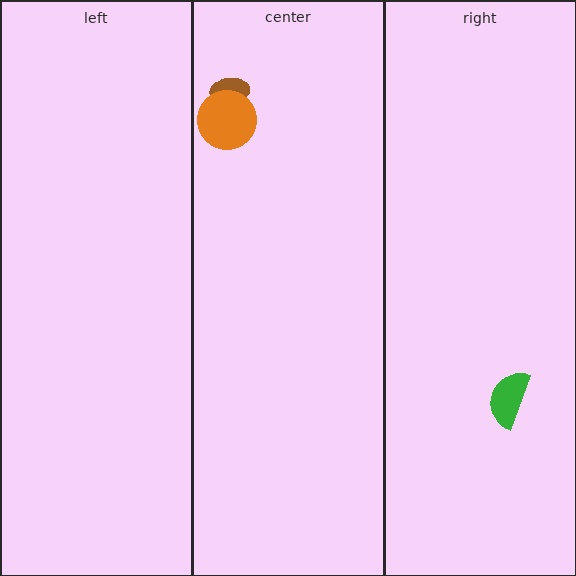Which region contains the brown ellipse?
The center region.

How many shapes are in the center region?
2.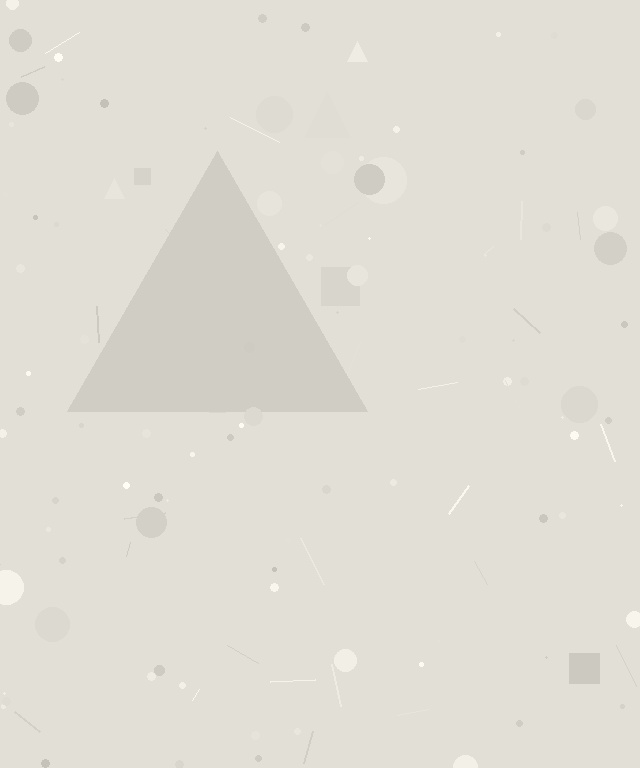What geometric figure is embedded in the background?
A triangle is embedded in the background.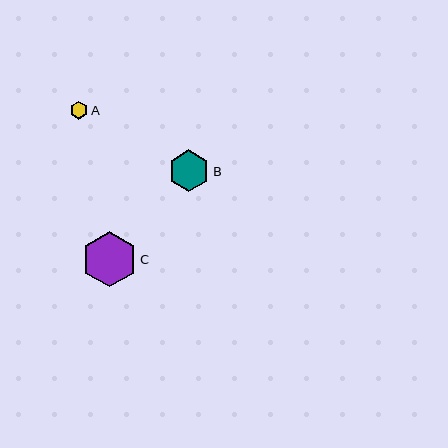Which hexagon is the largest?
Hexagon C is the largest with a size of approximately 56 pixels.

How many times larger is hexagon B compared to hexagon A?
Hexagon B is approximately 2.3 times the size of hexagon A.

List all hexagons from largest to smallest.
From largest to smallest: C, B, A.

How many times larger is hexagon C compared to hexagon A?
Hexagon C is approximately 3.1 times the size of hexagon A.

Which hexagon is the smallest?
Hexagon A is the smallest with a size of approximately 18 pixels.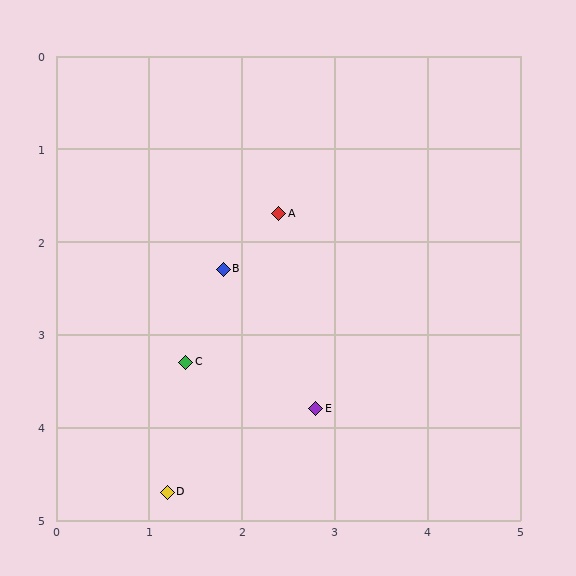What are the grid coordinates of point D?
Point D is at approximately (1.2, 4.7).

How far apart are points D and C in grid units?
Points D and C are about 1.4 grid units apart.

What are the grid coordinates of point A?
Point A is at approximately (2.4, 1.7).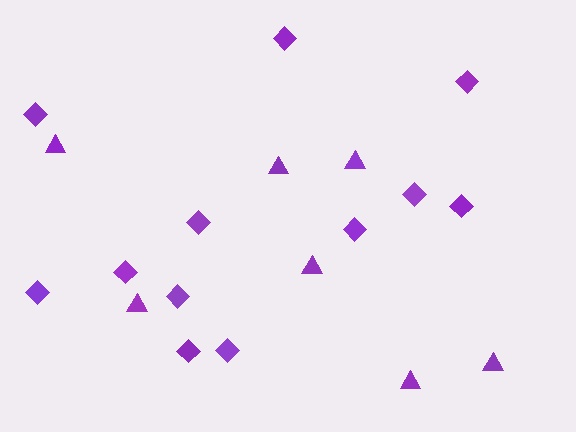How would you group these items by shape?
There are 2 groups: one group of triangles (7) and one group of diamonds (12).